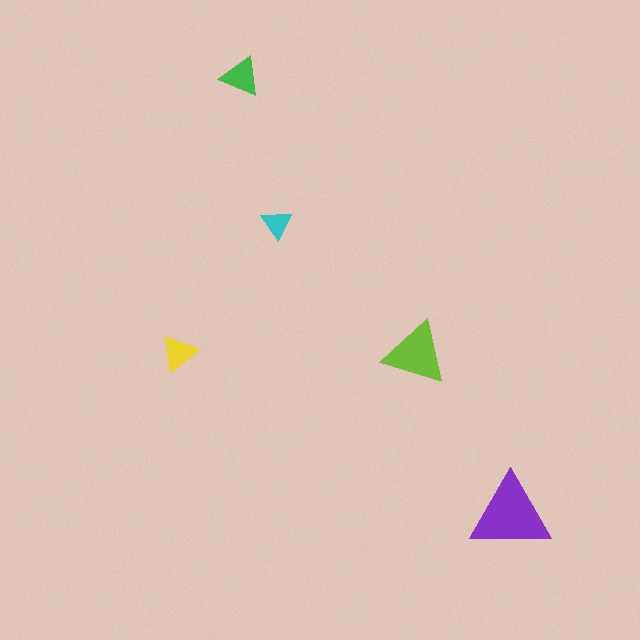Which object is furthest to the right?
The purple triangle is rightmost.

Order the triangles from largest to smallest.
the purple one, the lime one, the green one, the yellow one, the cyan one.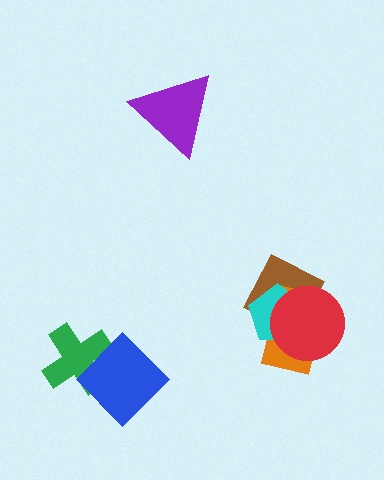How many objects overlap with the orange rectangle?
3 objects overlap with the orange rectangle.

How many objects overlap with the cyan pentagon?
3 objects overlap with the cyan pentagon.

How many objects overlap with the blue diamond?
1 object overlaps with the blue diamond.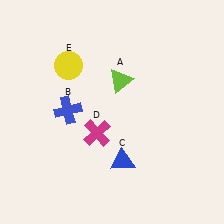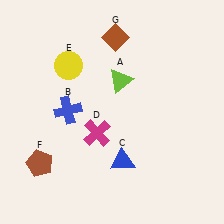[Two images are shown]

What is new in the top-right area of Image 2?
A brown diamond (G) was added in the top-right area of Image 2.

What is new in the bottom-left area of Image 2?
A brown pentagon (F) was added in the bottom-left area of Image 2.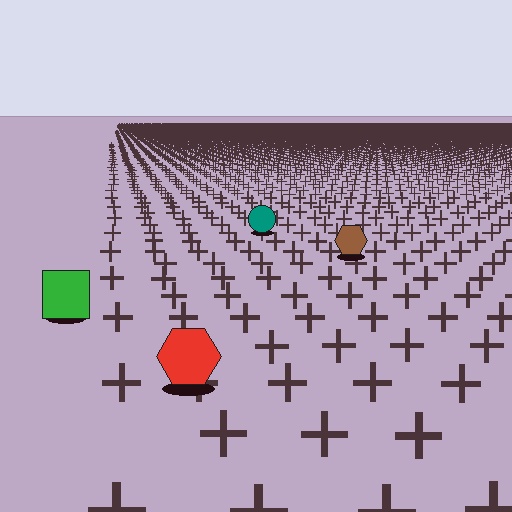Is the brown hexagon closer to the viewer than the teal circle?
Yes. The brown hexagon is closer — you can tell from the texture gradient: the ground texture is coarser near it.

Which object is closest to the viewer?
The red hexagon is closest. The texture marks near it are larger and more spread out.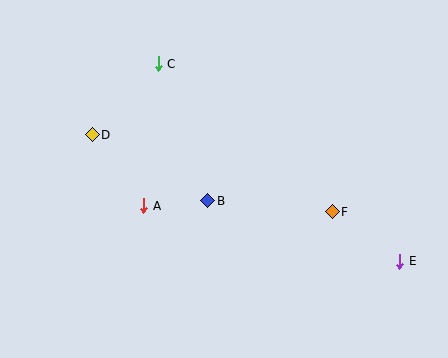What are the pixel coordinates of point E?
Point E is at (400, 261).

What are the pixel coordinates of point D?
Point D is at (92, 135).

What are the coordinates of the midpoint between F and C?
The midpoint between F and C is at (245, 138).